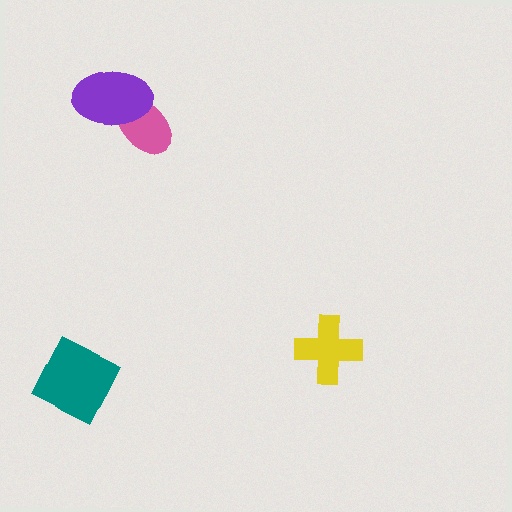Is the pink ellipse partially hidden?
Yes, it is partially covered by another shape.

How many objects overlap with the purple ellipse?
1 object overlaps with the purple ellipse.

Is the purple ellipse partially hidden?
No, no other shape covers it.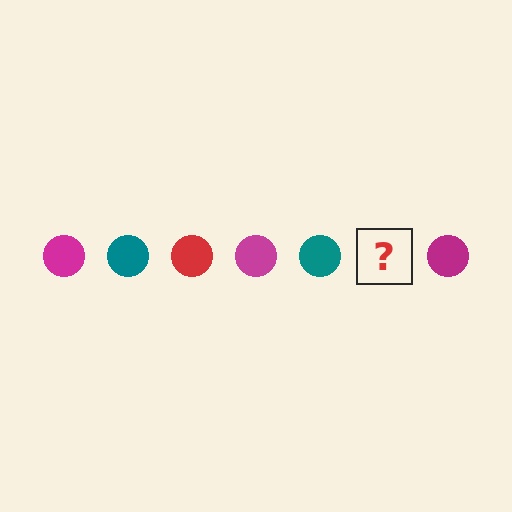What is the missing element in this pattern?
The missing element is a red circle.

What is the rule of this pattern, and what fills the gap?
The rule is that the pattern cycles through magenta, teal, red circles. The gap should be filled with a red circle.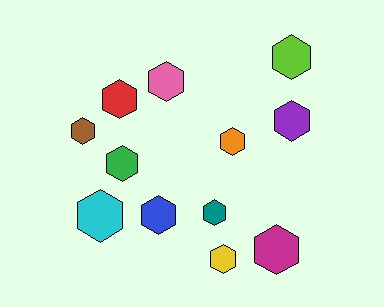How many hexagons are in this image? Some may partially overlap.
There are 12 hexagons.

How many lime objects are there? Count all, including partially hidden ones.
There is 1 lime object.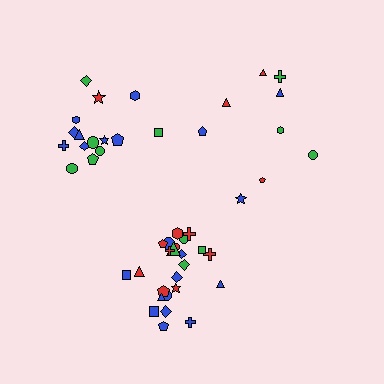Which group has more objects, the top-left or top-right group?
The top-left group.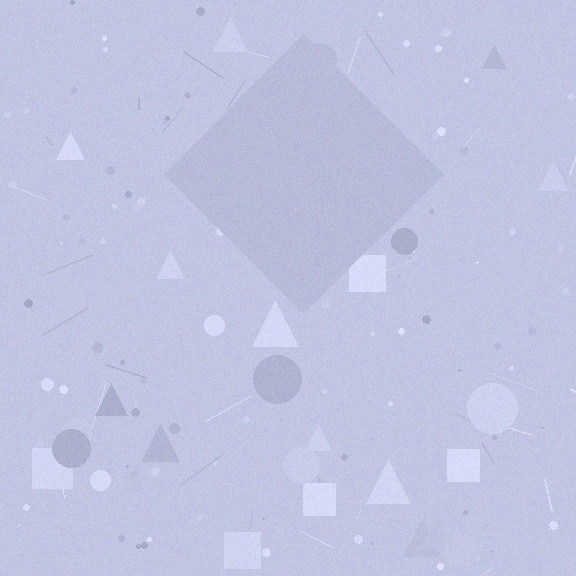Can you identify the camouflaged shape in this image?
The camouflaged shape is a diamond.